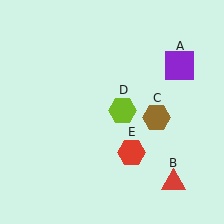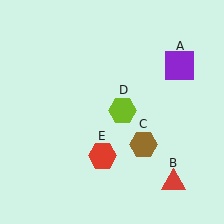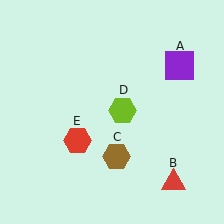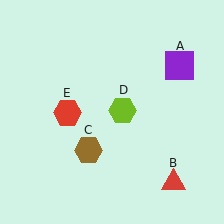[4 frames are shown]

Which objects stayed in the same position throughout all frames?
Purple square (object A) and red triangle (object B) and lime hexagon (object D) remained stationary.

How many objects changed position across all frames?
2 objects changed position: brown hexagon (object C), red hexagon (object E).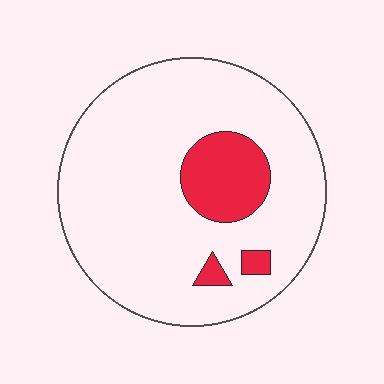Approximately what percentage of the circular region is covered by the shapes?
Approximately 15%.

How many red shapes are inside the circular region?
3.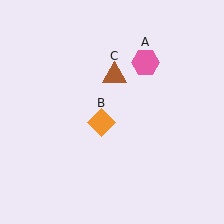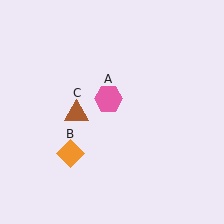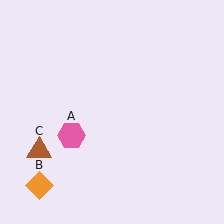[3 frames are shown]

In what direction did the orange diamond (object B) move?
The orange diamond (object B) moved down and to the left.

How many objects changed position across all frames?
3 objects changed position: pink hexagon (object A), orange diamond (object B), brown triangle (object C).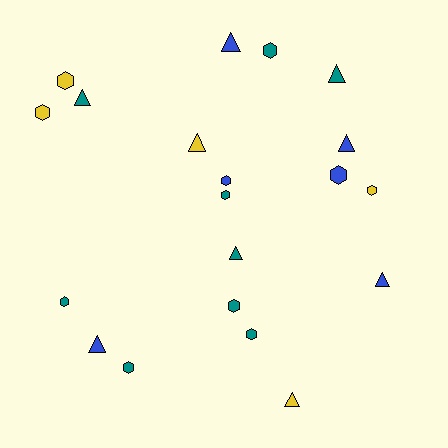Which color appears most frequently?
Teal, with 9 objects.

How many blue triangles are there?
There are 4 blue triangles.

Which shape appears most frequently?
Hexagon, with 11 objects.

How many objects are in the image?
There are 20 objects.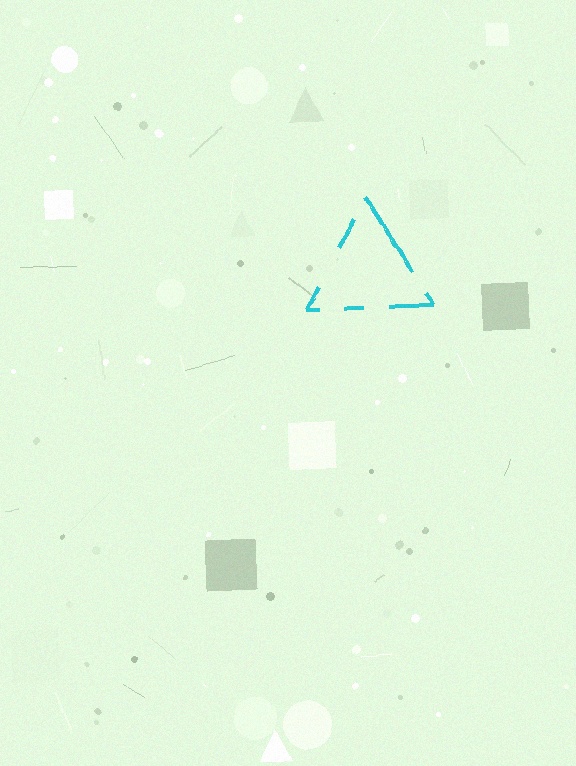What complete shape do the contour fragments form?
The contour fragments form a triangle.